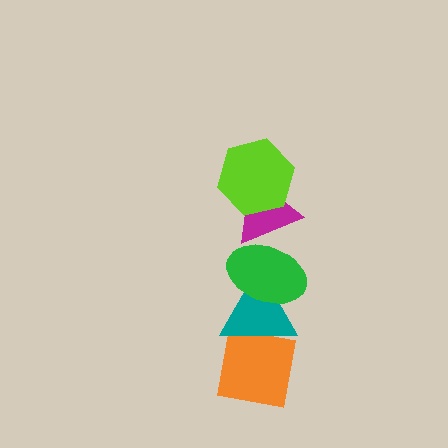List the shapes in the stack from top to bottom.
From top to bottom: the lime hexagon, the magenta triangle, the green ellipse, the teal triangle, the orange square.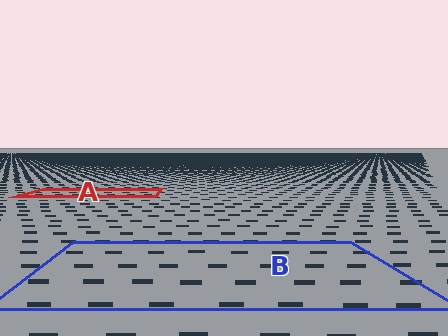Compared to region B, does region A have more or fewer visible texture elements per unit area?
Region A has more texture elements per unit area — they are packed more densely because it is farther away.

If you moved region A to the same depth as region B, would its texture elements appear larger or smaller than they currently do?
They would appear larger. At a closer depth, the same texture elements are projected at a bigger on-screen size.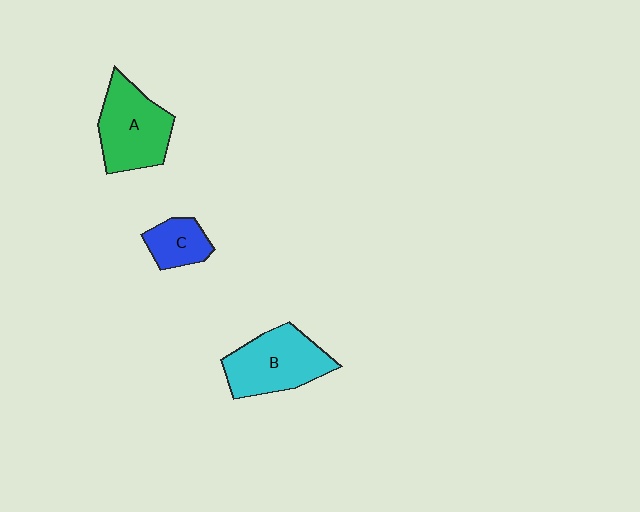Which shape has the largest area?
Shape B (cyan).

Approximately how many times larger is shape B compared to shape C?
Approximately 2.1 times.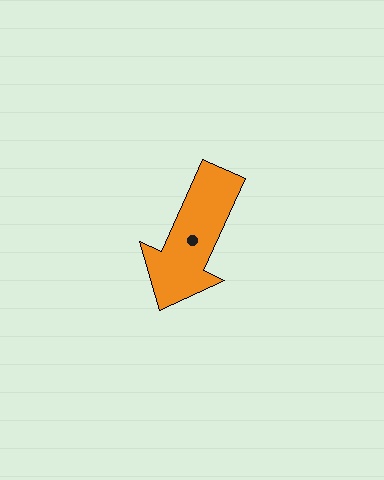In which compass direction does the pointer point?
Southwest.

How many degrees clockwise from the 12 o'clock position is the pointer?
Approximately 204 degrees.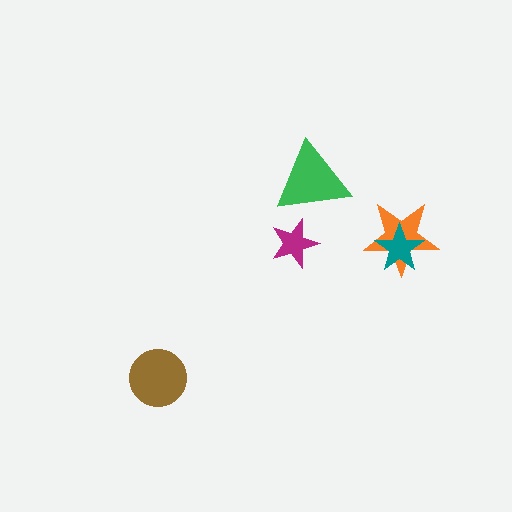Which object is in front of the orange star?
The teal star is in front of the orange star.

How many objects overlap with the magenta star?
0 objects overlap with the magenta star.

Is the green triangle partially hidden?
No, no other shape covers it.